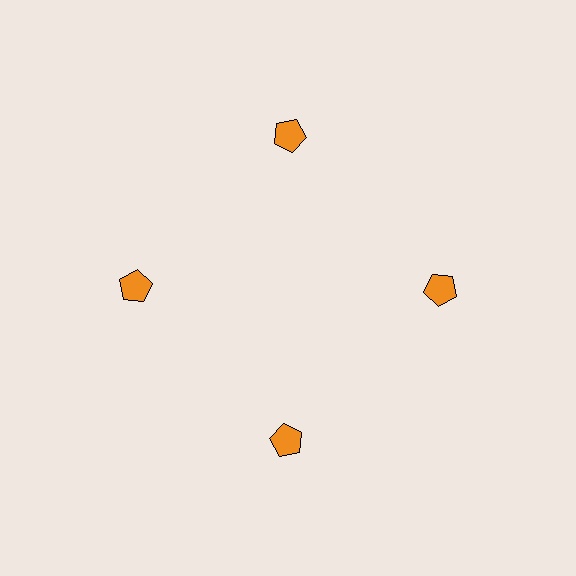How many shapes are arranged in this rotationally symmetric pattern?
There are 4 shapes, arranged in 4 groups of 1.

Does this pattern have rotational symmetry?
Yes, this pattern has 4-fold rotational symmetry. It looks the same after rotating 90 degrees around the center.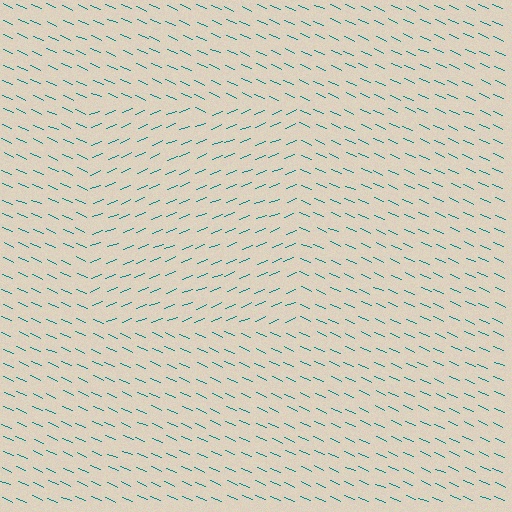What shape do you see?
I see a rectangle.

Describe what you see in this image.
The image is filled with small teal line segments. A rectangle region in the image has lines oriented differently from the surrounding lines, creating a visible texture boundary.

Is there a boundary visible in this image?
Yes, there is a texture boundary formed by a change in line orientation.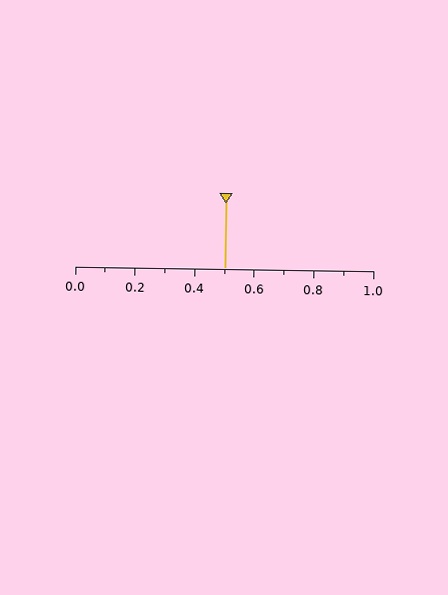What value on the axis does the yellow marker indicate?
The marker indicates approximately 0.5.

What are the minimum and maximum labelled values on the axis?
The axis runs from 0.0 to 1.0.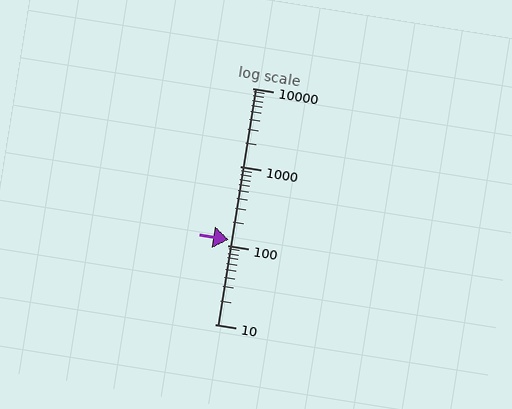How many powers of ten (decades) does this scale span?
The scale spans 3 decades, from 10 to 10000.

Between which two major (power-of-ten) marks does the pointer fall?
The pointer is between 100 and 1000.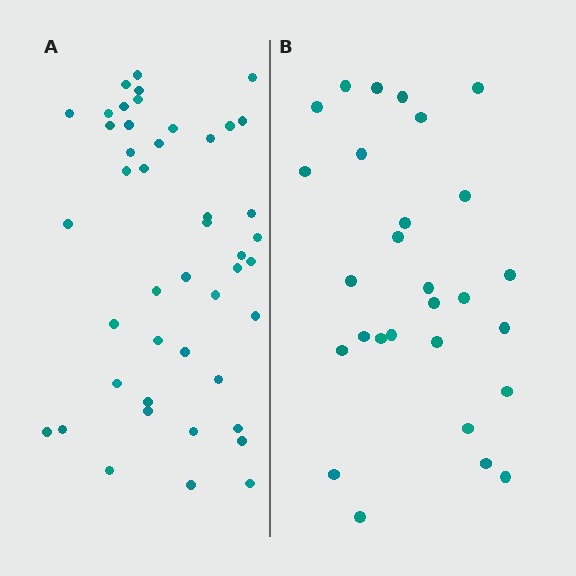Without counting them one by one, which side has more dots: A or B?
Region A (the left region) has more dots.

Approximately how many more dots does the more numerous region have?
Region A has approximately 15 more dots than region B.